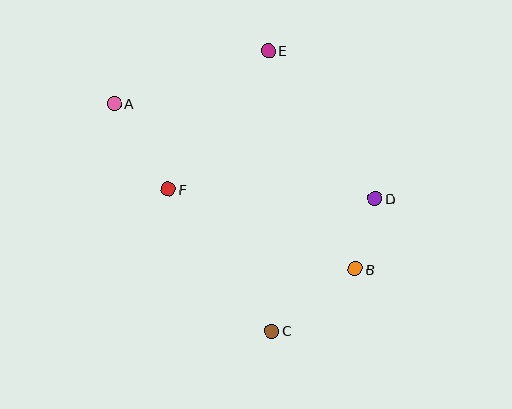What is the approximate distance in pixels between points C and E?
The distance between C and E is approximately 280 pixels.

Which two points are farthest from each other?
Points A and B are farthest from each other.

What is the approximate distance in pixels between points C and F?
The distance between C and F is approximately 176 pixels.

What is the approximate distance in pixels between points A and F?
The distance between A and F is approximately 101 pixels.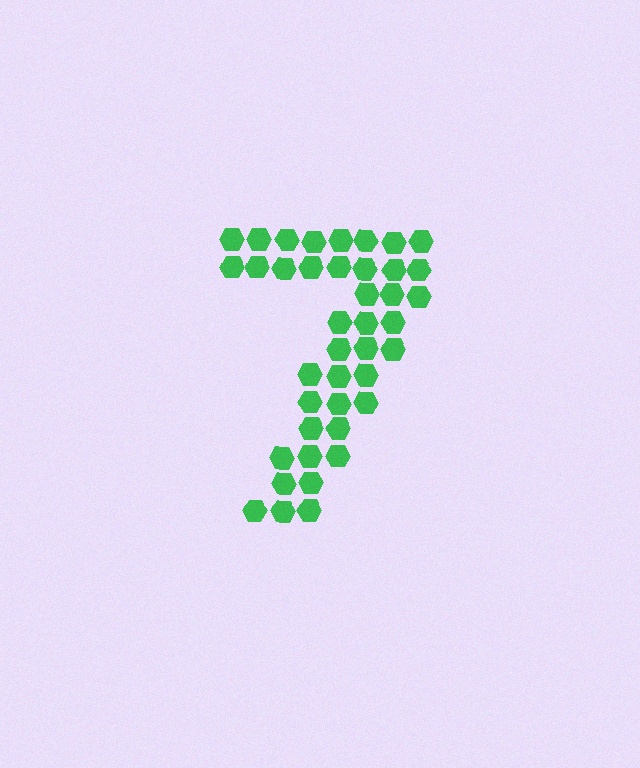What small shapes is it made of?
It is made of small hexagons.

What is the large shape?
The large shape is the digit 7.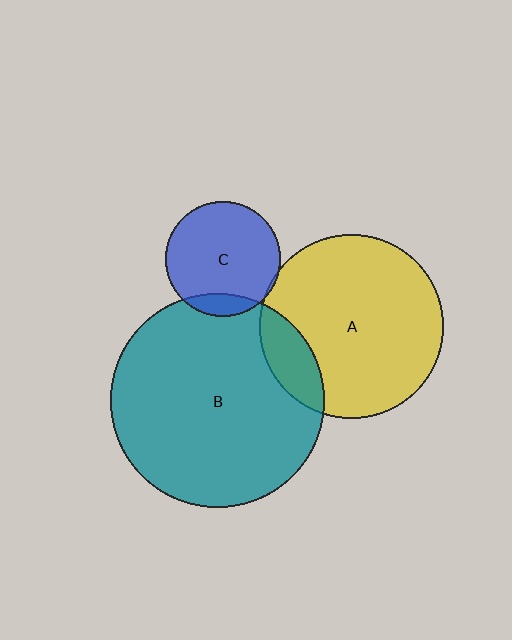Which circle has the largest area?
Circle B (teal).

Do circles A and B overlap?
Yes.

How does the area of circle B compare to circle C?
Approximately 3.4 times.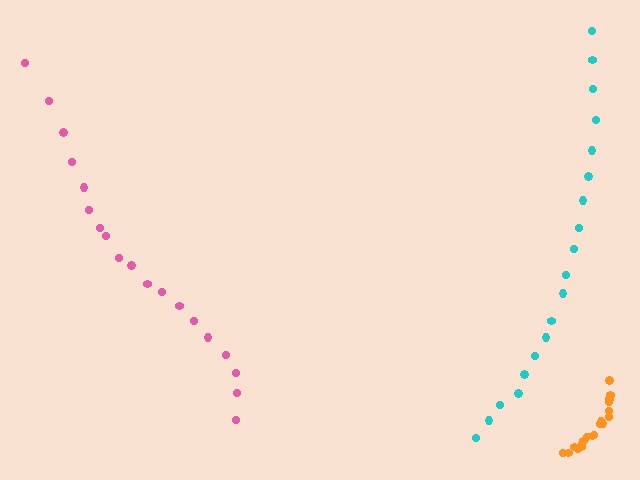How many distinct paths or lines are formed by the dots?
There are 3 distinct paths.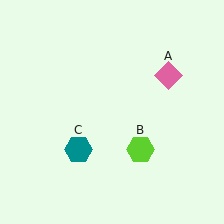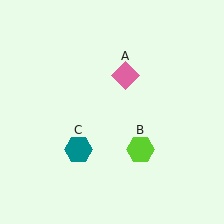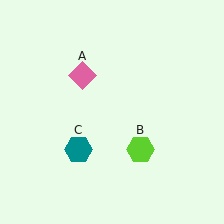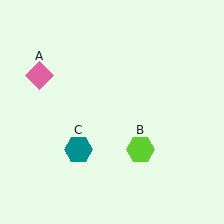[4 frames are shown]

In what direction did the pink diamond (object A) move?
The pink diamond (object A) moved left.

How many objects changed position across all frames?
1 object changed position: pink diamond (object A).